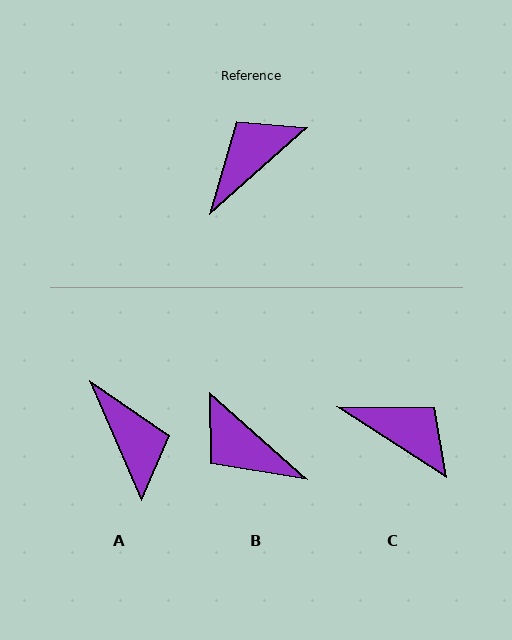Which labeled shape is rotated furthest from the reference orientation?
A, about 109 degrees away.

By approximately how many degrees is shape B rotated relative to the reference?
Approximately 97 degrees counter-clockwise.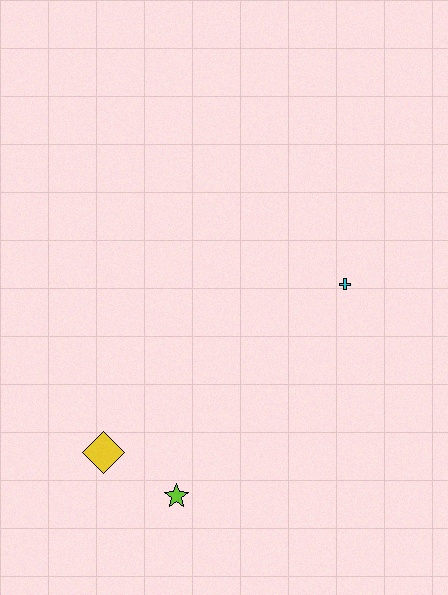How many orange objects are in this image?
There are no orange objects.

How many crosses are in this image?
There is 1 cross.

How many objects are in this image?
There are 3 objects.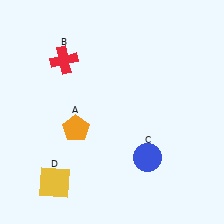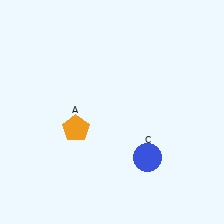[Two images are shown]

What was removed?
The yellow square (D), the red cross (B) were removed in Image 2.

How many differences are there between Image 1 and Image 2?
There are 2 differences between the two images.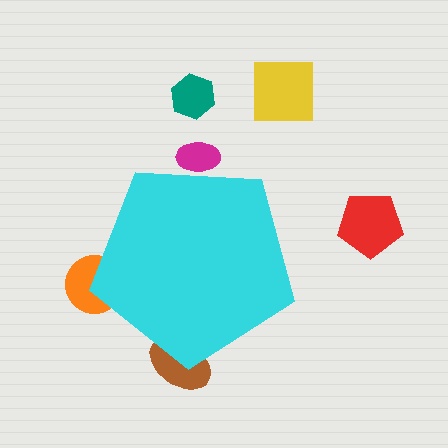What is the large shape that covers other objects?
A cyan pentagon.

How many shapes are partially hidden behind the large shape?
3 shapes are partially hidden.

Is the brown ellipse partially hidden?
Yes, the brown ellipse is partially hidden behind the cyan pentagon.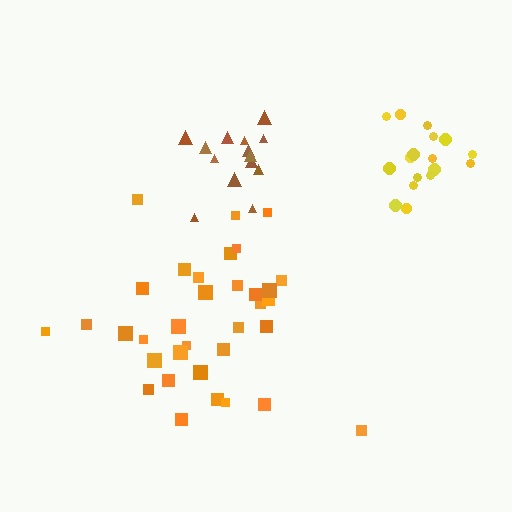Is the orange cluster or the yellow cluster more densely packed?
Yellow.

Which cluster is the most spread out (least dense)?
Orange.